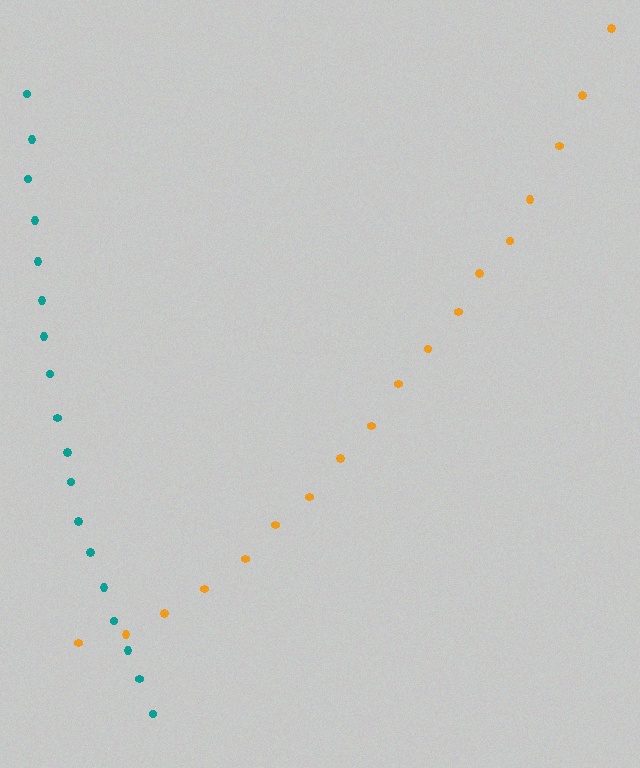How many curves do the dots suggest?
There are 2 distinct paths.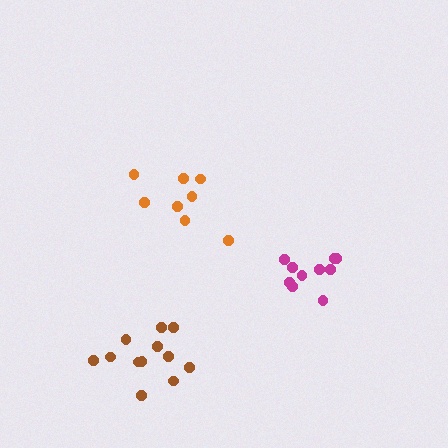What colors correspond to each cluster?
The clusters are colored: orange, magenta, brown.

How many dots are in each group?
Group 1: 8 dots, Group 2: 10 dots, Group 3: 12 dots (30 total).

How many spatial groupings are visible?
There are 3 spatial groupings.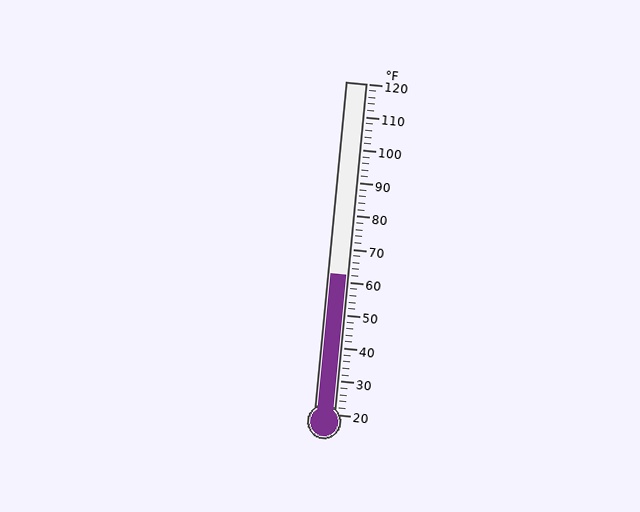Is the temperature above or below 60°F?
The temperature is above 60°F.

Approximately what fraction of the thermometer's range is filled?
The thermometer is filled to approximately 40% of its range.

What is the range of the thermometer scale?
The thermometer scale ranges from 20°F to 120°F.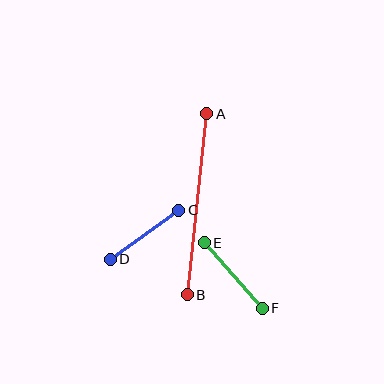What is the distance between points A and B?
The distance is approximately 182 pixels.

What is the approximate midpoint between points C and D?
The midpoint is at approximately (145, 235) pixels.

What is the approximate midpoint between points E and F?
The midpoint is at approximately (233, 275) pixels.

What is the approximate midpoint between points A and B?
The midpoint is at approximately (197, 204) pixels.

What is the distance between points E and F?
The distance is approximately 88 pixels.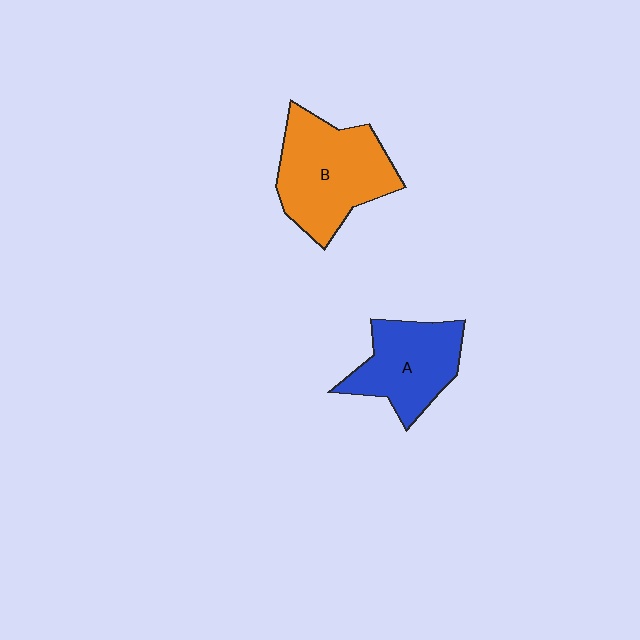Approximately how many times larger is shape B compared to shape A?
Approximately 1.3 times.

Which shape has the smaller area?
Shape A (blue).